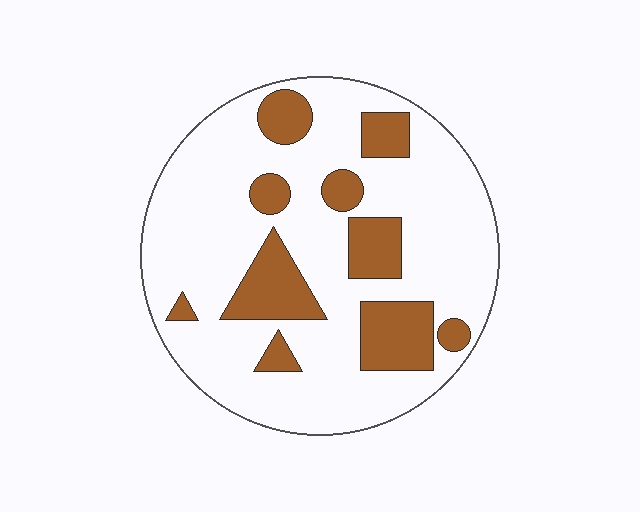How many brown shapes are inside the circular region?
10.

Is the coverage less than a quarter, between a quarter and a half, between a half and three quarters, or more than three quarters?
Less than a quarter.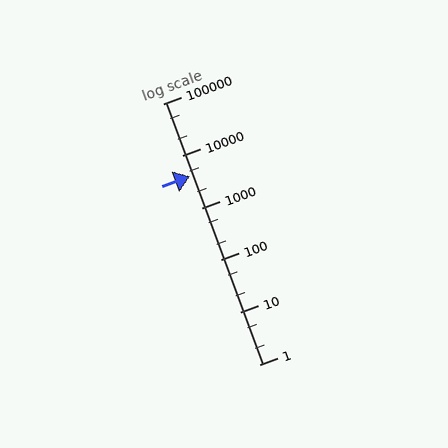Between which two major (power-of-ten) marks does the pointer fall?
The pointer is between 1000 and 10000.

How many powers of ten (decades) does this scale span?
The scale spans 5 decades, from 1 to 100000.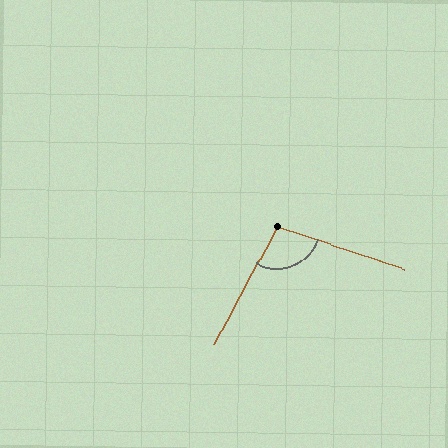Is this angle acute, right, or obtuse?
It is obtuse.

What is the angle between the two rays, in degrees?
Approximately 100 degrees.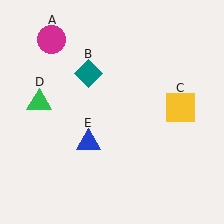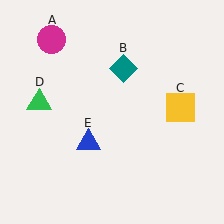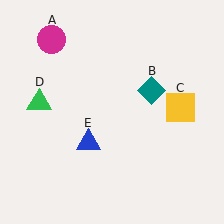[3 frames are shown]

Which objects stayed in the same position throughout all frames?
Magenta circle (object A) and yellow square (object C) and green triangle (object D) and blue triangle (object E) remained stationary.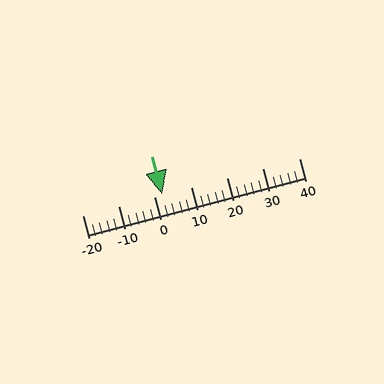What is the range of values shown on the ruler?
The ruler shows values from -20 to 40.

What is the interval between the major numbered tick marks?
The major tick marks are spaced 10 units apart.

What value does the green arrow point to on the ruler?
The green arrow points to approximately 2.